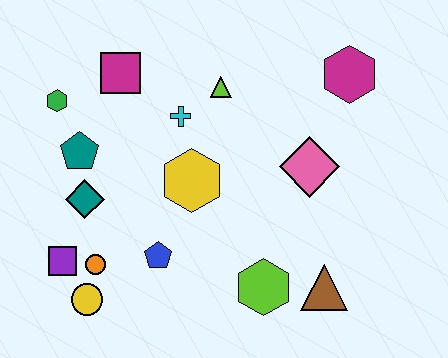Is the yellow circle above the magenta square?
No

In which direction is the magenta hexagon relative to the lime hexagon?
The magenta hexagon is above the lime hexagon.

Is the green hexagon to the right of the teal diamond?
No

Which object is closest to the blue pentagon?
The orange circle is closest to the blue pentagon.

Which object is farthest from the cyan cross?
The brown triangle is farthest from the cyan cross.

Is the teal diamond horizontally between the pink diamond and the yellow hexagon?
No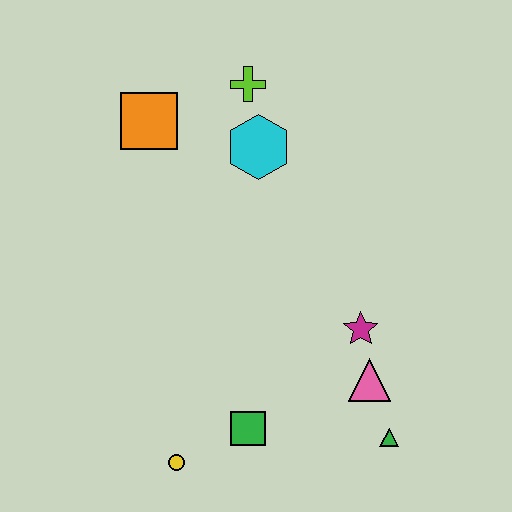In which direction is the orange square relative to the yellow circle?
The orange square is above the yellow circle.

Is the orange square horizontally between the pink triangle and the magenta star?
No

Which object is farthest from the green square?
The lime cross is farthest from the green square.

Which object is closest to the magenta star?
The pink triangle is closest to the magenta star.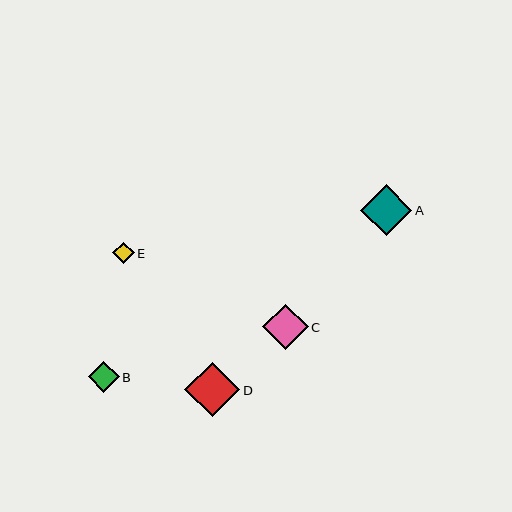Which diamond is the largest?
Diamond D is the largest with a size of approximately 55 pixels.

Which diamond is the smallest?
Diamond E is the smallest with a size of approximately 22 pixels.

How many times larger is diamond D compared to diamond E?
Diamond D is approximately 2.5 times the size of diamond E.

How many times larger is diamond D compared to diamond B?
Diamond D is approximately 1.8 times the size of diamond B.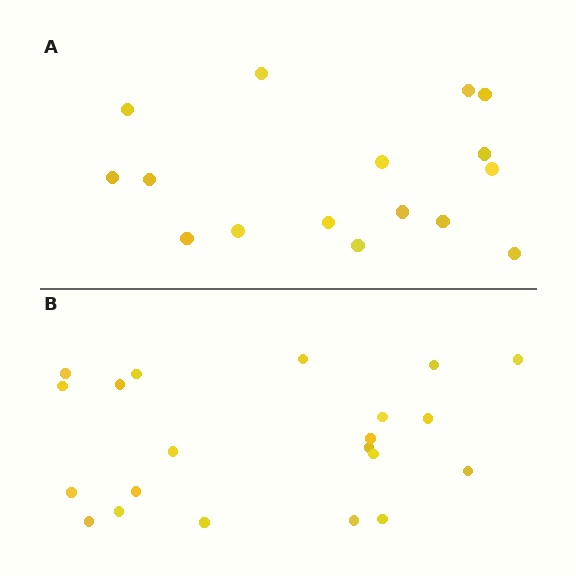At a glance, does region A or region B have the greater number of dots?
Region B (the bottom region) has more dots.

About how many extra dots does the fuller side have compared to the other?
Region B has about 5 more dots than region A.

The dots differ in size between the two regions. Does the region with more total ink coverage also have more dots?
No. Region A has more total ink coverage because its dots are larger, but region B actually contains more individual dots. Total area can be misleading — the number of items is what matters here.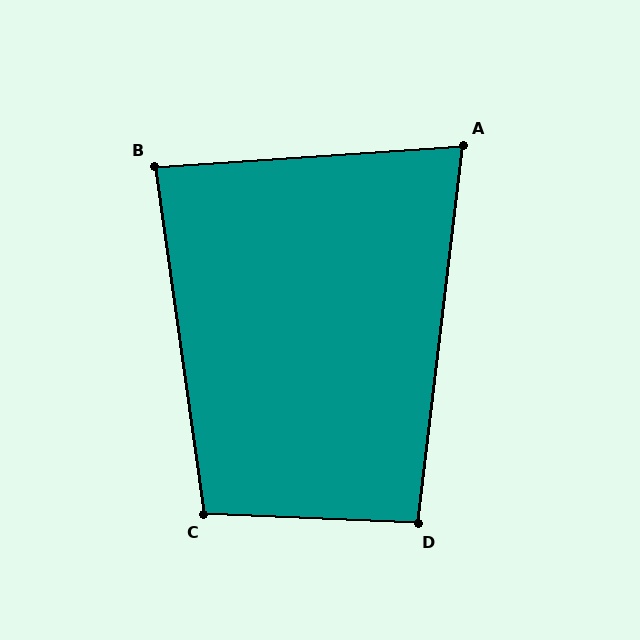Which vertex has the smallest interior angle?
A, at approximately 79 degrees.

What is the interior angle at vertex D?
Approximately 94 degrees (approximately right).